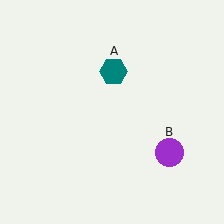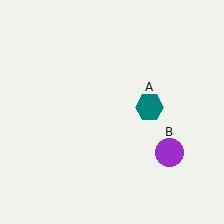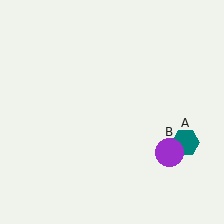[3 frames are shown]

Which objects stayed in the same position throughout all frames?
Purple circle (object B) remained stationary.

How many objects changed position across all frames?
1 object changed position: teal hexagon (object A).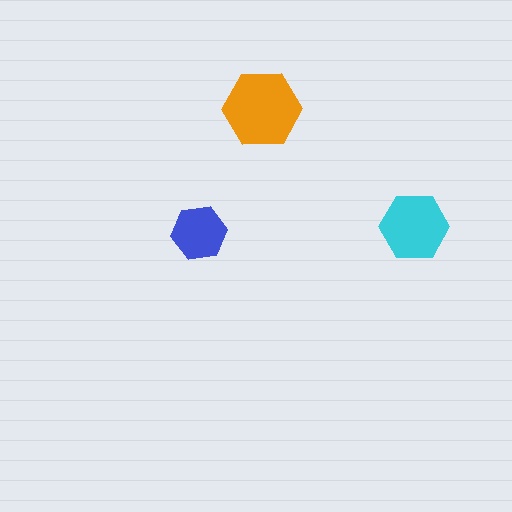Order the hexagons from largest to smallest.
the orange one, the cyan one, the blue one.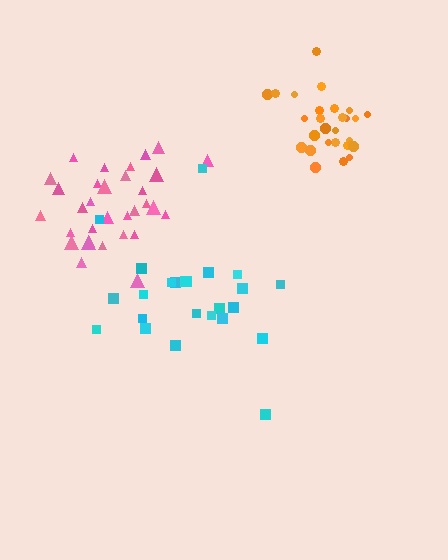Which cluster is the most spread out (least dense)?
Cyan.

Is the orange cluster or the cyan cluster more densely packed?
Orange.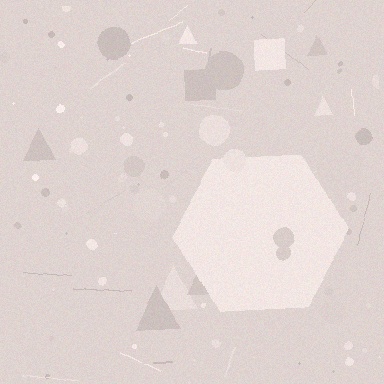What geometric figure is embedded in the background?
A hexagon is embedded in the background.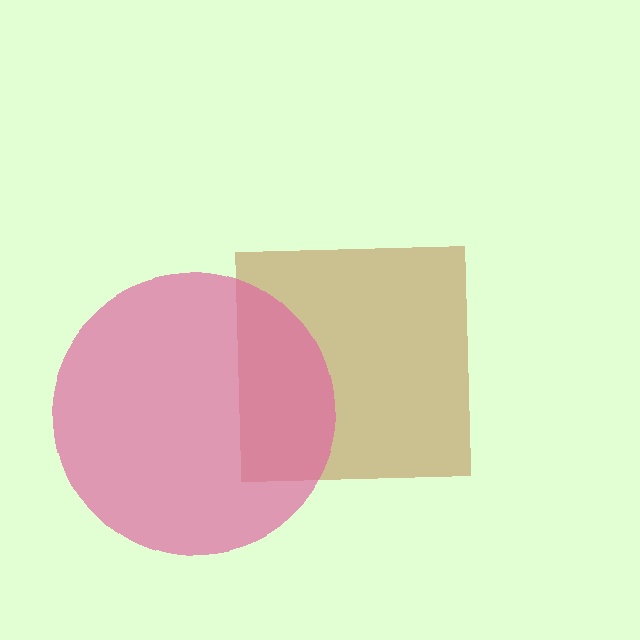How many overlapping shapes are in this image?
There are 2 overlapping shapes in the image.